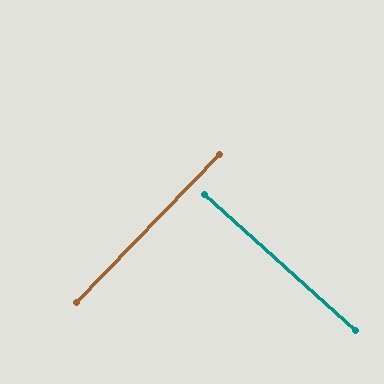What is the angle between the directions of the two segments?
Approximately 88 degrees.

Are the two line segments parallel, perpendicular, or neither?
Perpendicular — they meet at approximately 88°.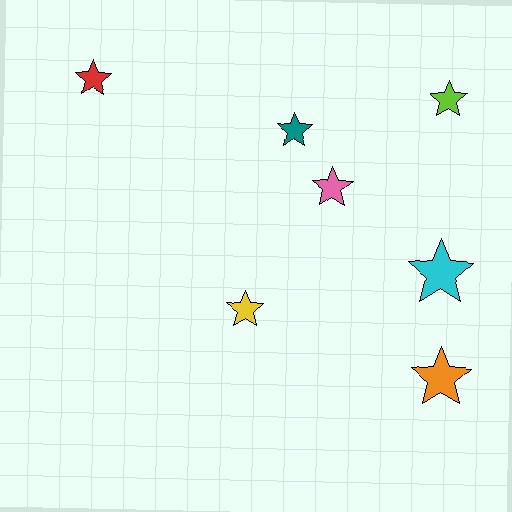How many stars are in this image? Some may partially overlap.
There are 7 stars.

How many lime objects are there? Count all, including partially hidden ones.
There is 1 lime object.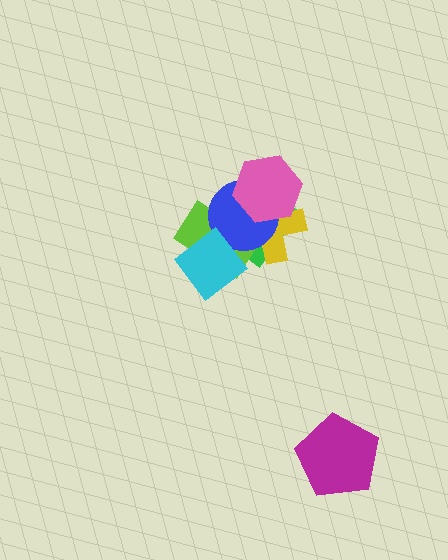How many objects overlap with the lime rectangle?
4 objects overlap with the lime rectangle.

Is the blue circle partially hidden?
Yes, it is partially covered by another shape.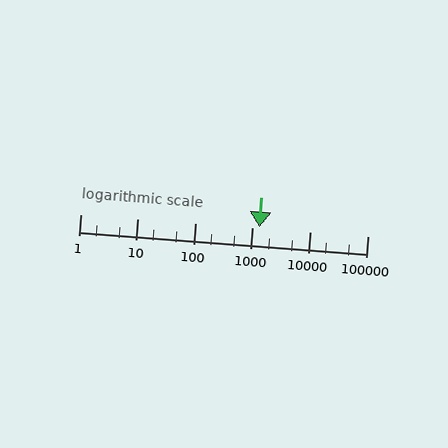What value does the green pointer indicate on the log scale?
The pointer indicates approximately 1300.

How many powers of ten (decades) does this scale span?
The scale spans 5 decades, from 1 to 100000.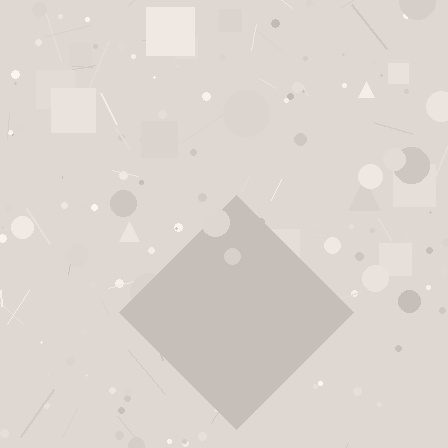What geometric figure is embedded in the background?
A diamond is embedded in the background.